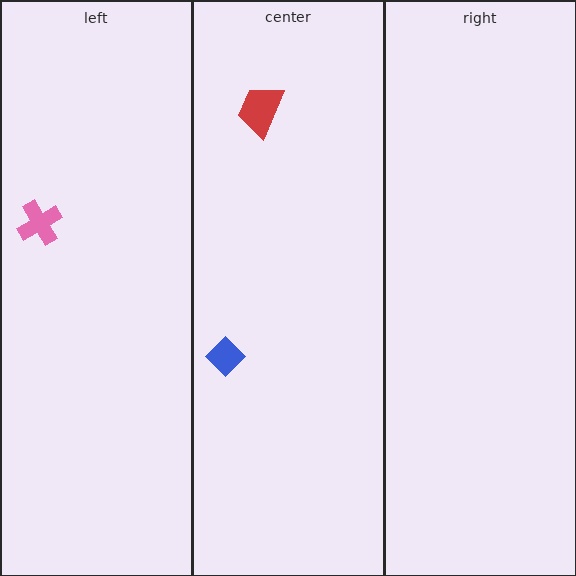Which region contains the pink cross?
The left region.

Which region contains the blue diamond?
The center region.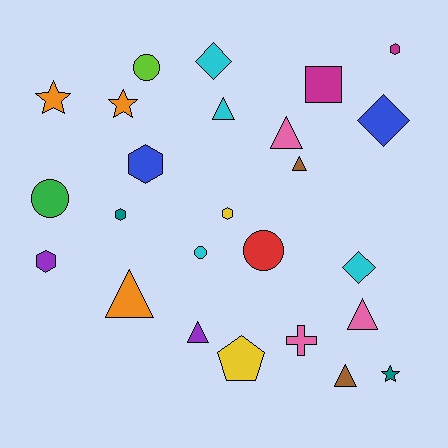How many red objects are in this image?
There is 1 red object.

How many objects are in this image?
There are 25 objects.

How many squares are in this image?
There is 1 square.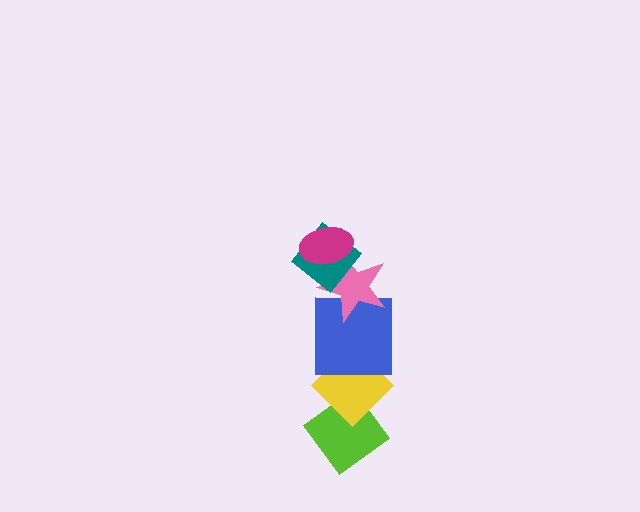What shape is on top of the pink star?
The teal diamond is on top of the pink star.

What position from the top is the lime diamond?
The lime diamond is 6th from the top.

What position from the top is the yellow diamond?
The yellow diamond is 5th from the top.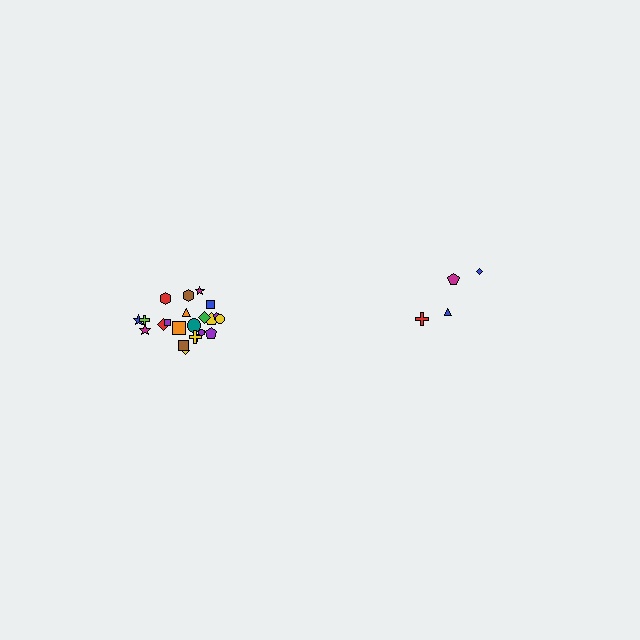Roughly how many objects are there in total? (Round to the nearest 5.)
Roughly 25 objects in total.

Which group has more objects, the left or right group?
The left group.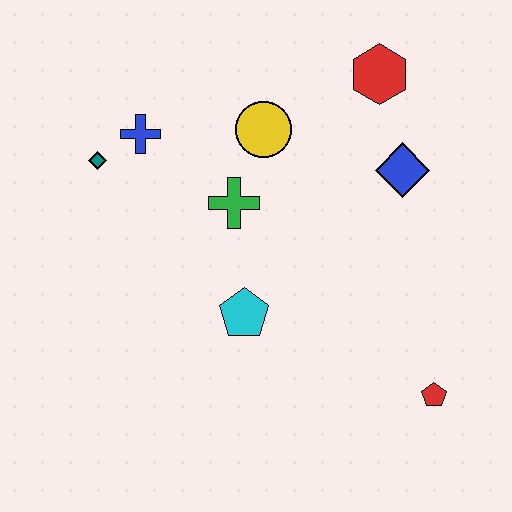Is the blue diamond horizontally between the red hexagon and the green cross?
No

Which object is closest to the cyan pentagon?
The green cross is closest to the cyan pentagon.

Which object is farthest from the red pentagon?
The teal diamond is farthest from the red pentagon.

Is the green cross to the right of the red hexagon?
No